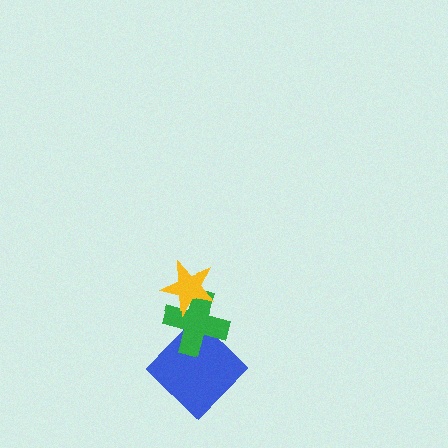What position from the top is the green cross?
The green cross is 2nd from the top.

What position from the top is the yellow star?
The yellow star is 1st from the top.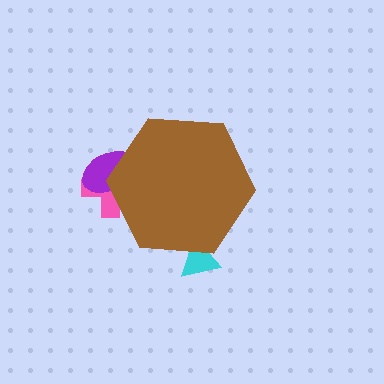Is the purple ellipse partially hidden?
Yes, the purple ellipse is partially hidden behind the brown hexagon.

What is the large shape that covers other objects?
A brown hexagon.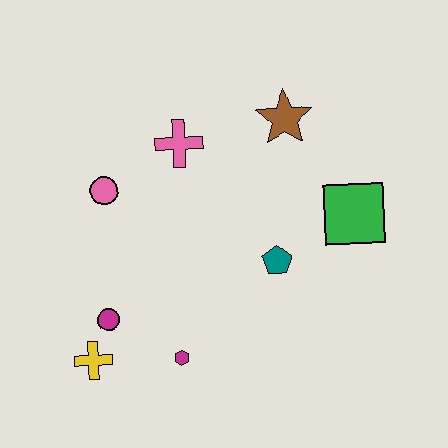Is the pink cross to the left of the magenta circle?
No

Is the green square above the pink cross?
No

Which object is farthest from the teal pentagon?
The yellow cross is farthest from the teal pentagon.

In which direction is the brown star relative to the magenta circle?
The brown star is above the magenta circle.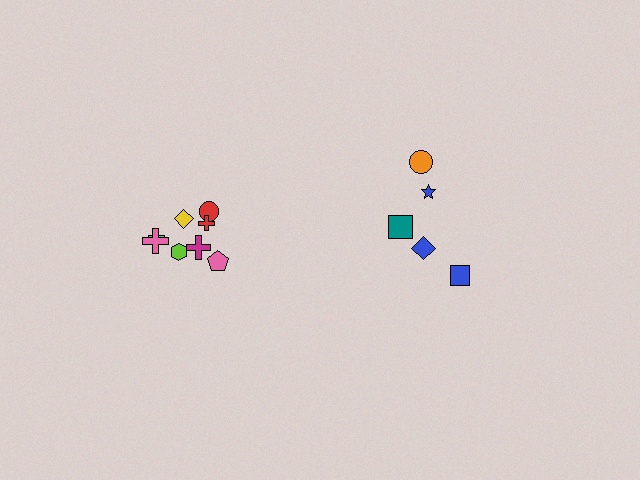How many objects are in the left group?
There are 8 objects.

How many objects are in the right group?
There are 5 objects.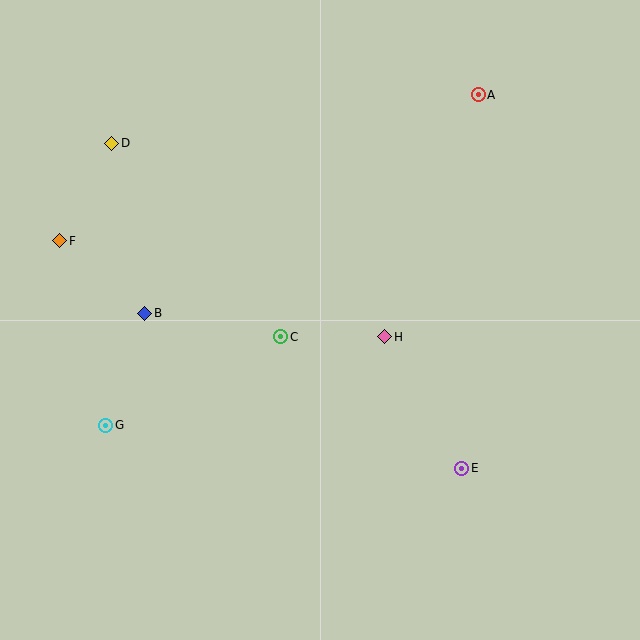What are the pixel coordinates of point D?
Point D is at (112, 143).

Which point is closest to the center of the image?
Point C at (281, 337) is closest to the center.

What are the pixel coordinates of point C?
Point C is at (281, 337).